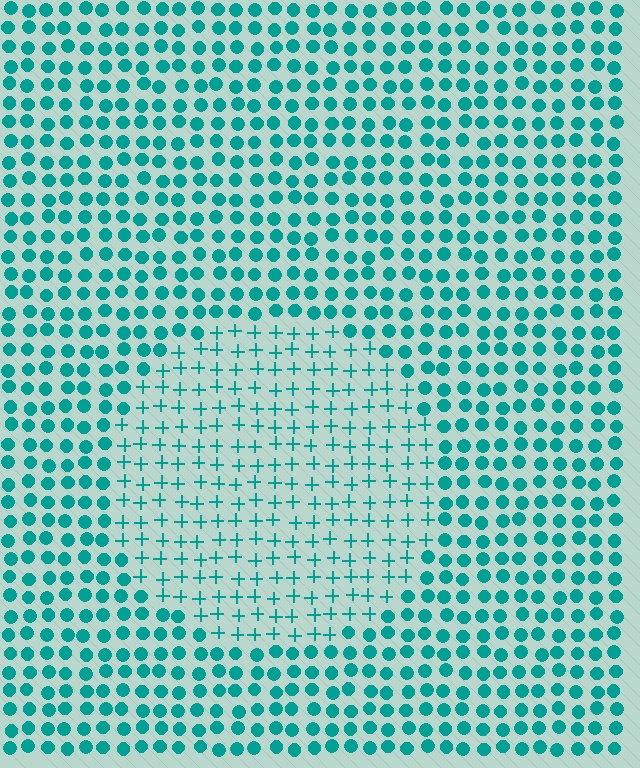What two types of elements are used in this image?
The image uses plus signs inside the circle region and circles outside it.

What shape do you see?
I see a circle.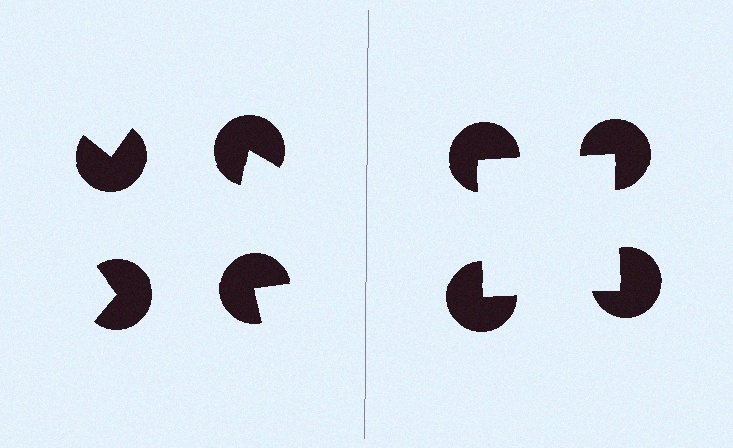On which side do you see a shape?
An illusory square appears on the right side. On the left side the wedge cuts are rotated, so no coherent shape forms.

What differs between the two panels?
The pac-man discs are positioned identically on both sides; only the wedge orientations differ. On the right they align to a square; on the left they are misaligned.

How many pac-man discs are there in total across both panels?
8 — 4 on each side.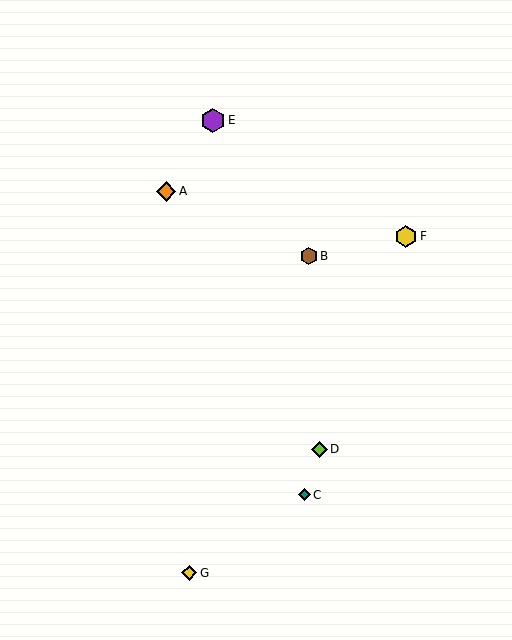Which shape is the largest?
The purple hexagon (labeled E) is the largest.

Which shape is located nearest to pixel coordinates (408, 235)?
The yellow hexagon (labeled F) at (406, 236) is nearest to that location.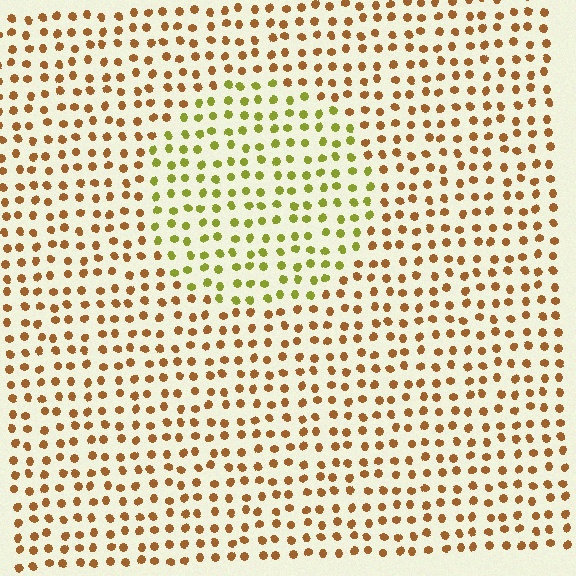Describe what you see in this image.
The image is filled with small brown elements in a uniform arrangement. A circle-shaped region is visible where the elements are tinted to a slightly different hue, forming a subtle color boundary.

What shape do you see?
I see a circle.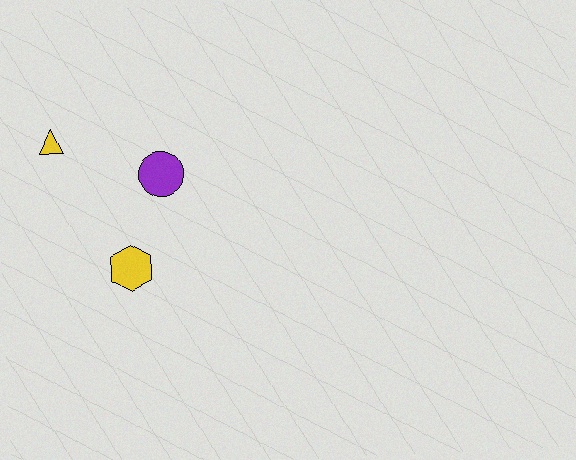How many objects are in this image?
There are 3 objects.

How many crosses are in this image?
There are no crosses.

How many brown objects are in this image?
There are no brown objects.